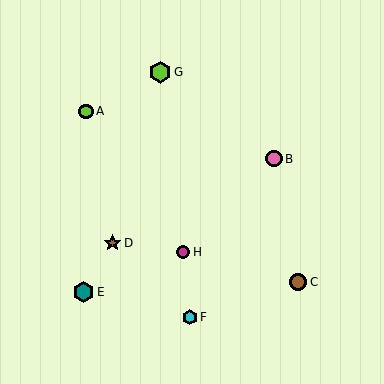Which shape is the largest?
The lime hexagon (labeled G) is the largest.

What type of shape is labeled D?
Shape D is a brown star.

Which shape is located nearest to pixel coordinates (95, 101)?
The lime circle (labeled A) at (86, 111) is nearest to that location.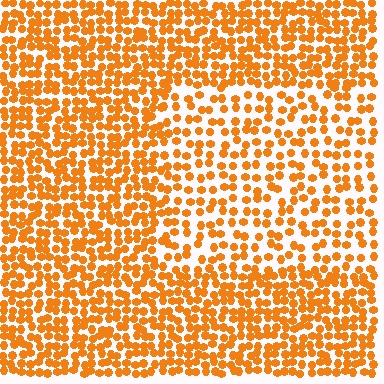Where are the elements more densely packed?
The elements are more densely packed outside the rectangle boundary.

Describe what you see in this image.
The image contains small orange elements arranged at two different densities. A rectangle-shaped region is visible where the elements are less densely packed than the surrounding area.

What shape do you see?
I see a rectangle.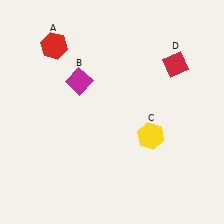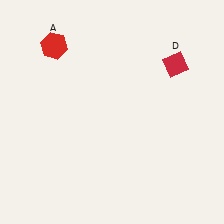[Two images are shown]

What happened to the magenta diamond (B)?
The magenta diamond (B) was removed in Image 2. It was in the top-left area of Image 1.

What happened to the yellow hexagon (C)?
The yellow hexagon (C) was removed in Image 2. It was in the bottom-right area of Image 1.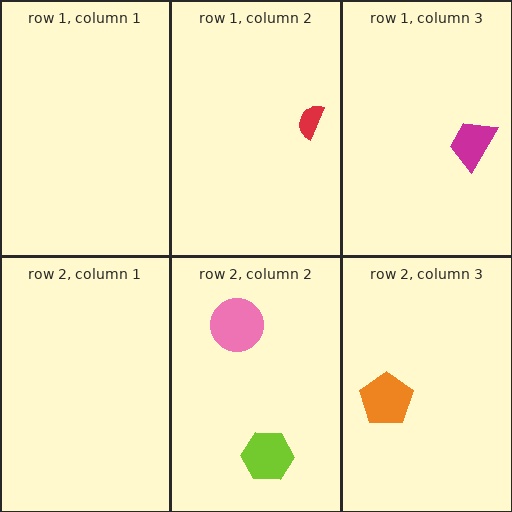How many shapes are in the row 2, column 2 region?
2.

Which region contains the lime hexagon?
The row 2, column 2 region.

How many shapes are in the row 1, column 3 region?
1.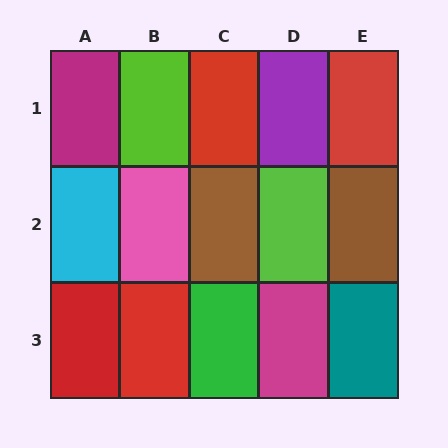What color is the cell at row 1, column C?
Red.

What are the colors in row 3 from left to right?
Red, red, green, magenta, teal.